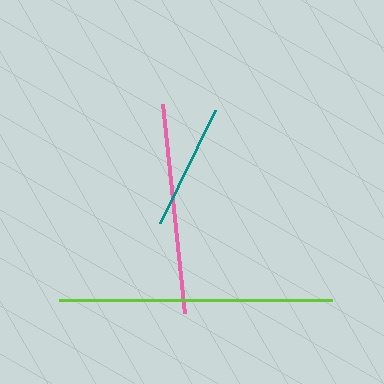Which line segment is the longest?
The lime line is the longest at approximately 272 pixels.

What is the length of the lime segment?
The lime segment is approximately 272 pixels long.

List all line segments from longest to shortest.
From longest to shortest: lime, pink, teal.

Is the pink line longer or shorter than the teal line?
The pink line is longer than the teal line.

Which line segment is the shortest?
The teal line is the shortest at approximately 126 pixels.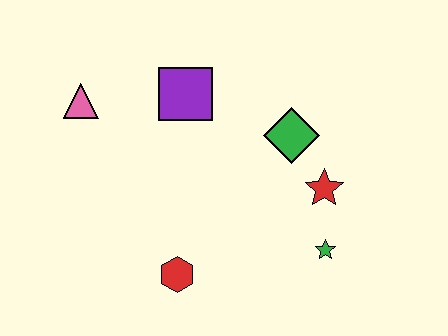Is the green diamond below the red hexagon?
No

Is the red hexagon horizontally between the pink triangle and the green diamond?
Yes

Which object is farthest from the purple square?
The green star is farthest from the purple square.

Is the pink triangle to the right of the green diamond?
No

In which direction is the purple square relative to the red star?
The purple square is to the left of the red star.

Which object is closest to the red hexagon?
The green star is closest to the red hexagon.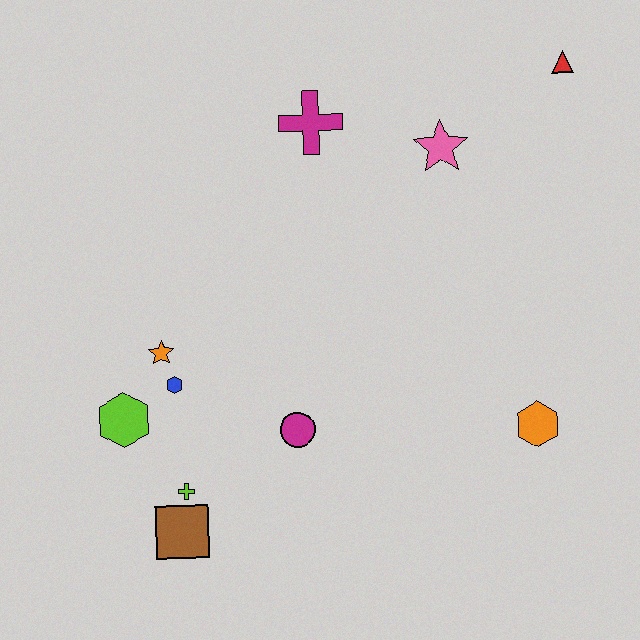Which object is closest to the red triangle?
The pink star is closest to the red triangle.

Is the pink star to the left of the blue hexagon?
No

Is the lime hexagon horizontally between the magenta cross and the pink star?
No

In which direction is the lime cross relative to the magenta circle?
The lime cross is to the left of the magenta circle.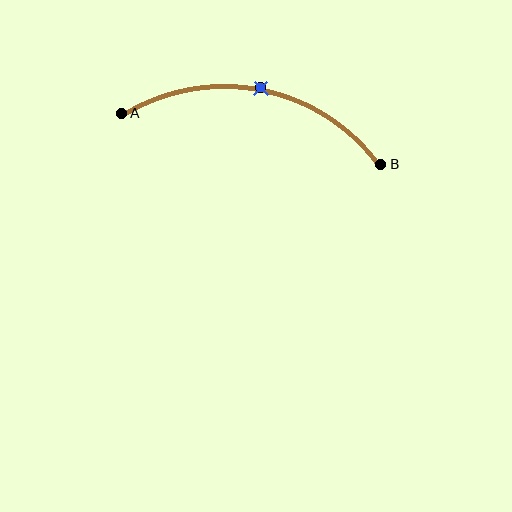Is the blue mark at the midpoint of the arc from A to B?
Yes. The blue mark lies on the arc at equal arc-length from both A and B — it is the arc midpoint.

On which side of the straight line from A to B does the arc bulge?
The arc bulges above the straight line connecting A and B.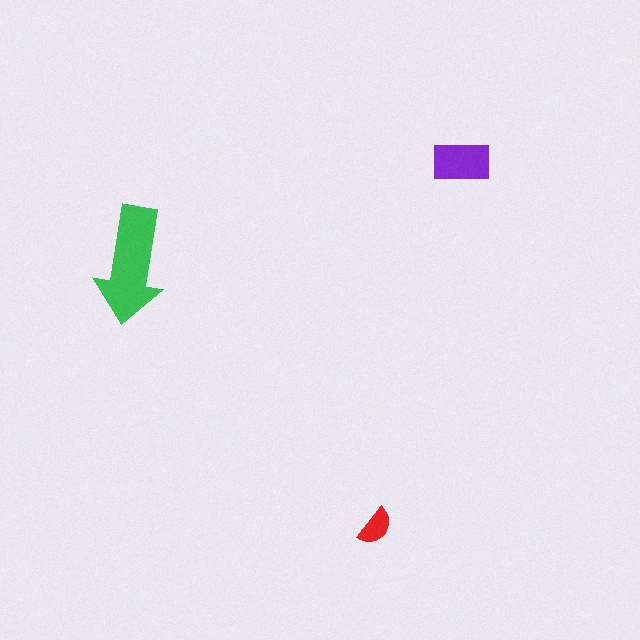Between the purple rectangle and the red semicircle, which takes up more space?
The purple rectangle.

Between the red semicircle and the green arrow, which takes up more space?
The green arrow.